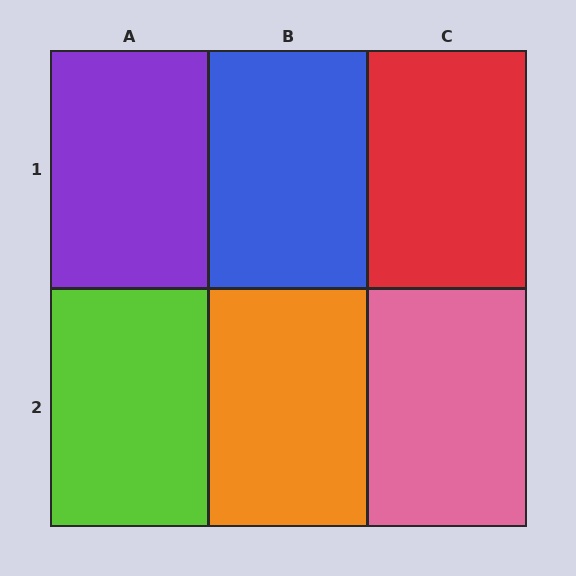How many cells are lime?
1 cell is lime.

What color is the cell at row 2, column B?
Orange.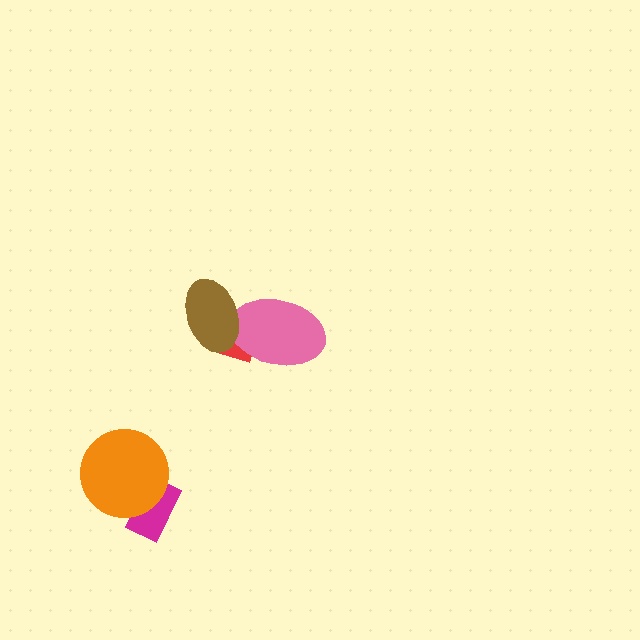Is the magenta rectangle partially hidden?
Yes, it is partially covered by another shape.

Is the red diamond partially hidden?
Yes, it is partially covered by another shape.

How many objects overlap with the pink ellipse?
2 objects overlap with the pink ellipse.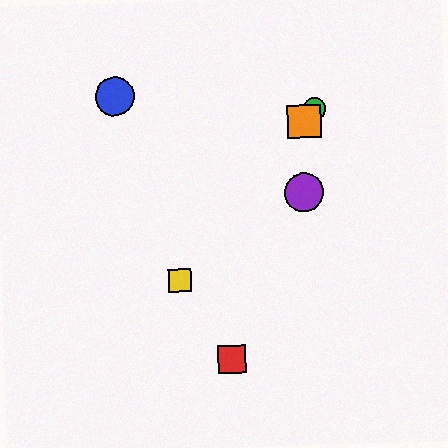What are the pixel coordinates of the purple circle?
The purple circle is at (304, 192).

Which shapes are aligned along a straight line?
The green circle, the yellow square, the orange square are aligned along a straight line.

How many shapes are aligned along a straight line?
3 shapes (the green circle, the yellow square, the orange square) are aligned along a straight line.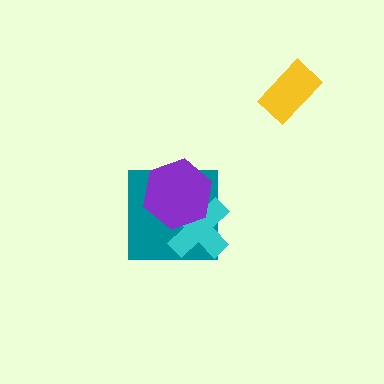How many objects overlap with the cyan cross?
2 objects overlap with the cyan cross.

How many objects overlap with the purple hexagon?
2 objects overlap with the purple hexagon.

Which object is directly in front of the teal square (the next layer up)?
The cyan cross is directly in front of the teal square.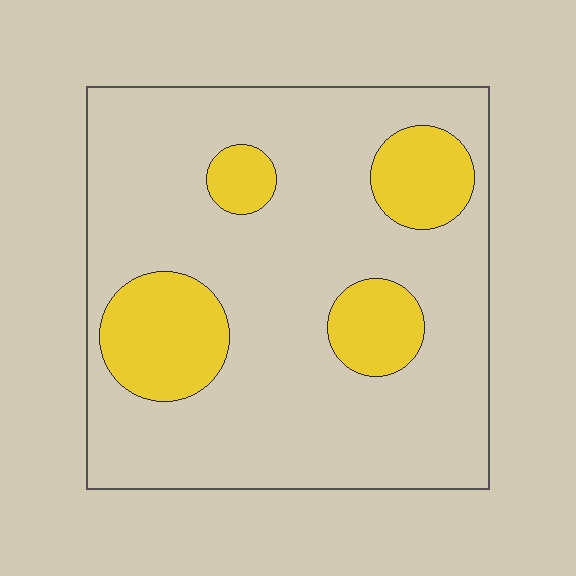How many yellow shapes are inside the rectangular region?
4.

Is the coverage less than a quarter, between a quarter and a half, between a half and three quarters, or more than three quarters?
Less than a quarter.